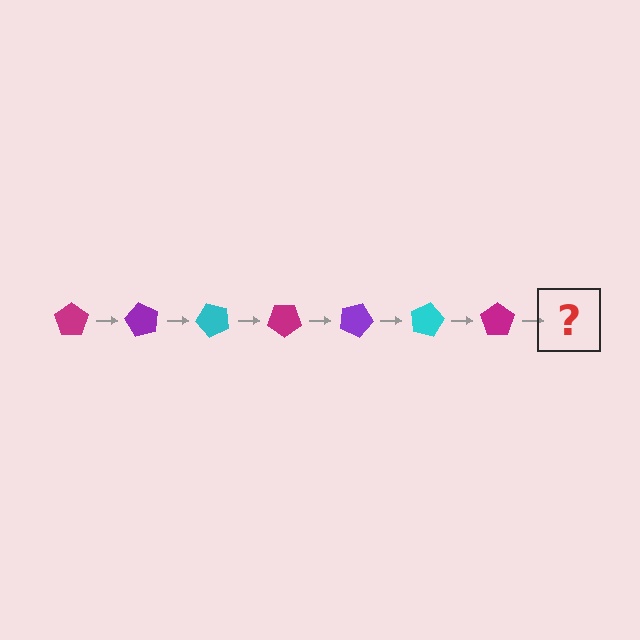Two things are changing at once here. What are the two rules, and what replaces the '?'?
The two rules are that it rotates 60 degrees each step and the color cycles through magenta, purple, and cyan. The '?' should be a purple pentagon, rotated 420 degrees from the start.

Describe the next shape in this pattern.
It should be a purple pentagon, rotated 420 degrees from the start.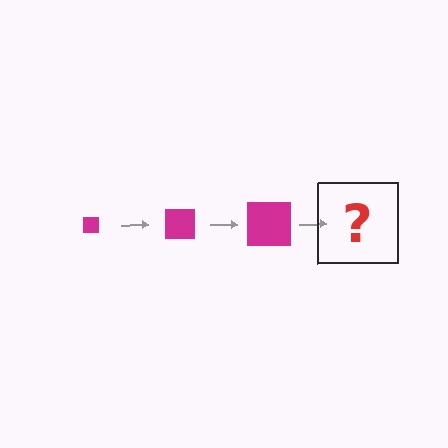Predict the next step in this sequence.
The next step is a magenta square, larger than the previous one.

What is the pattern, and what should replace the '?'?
The pattern is that the square gets progressively larger each step. The '?' should be a magenta square, larger than the previous one.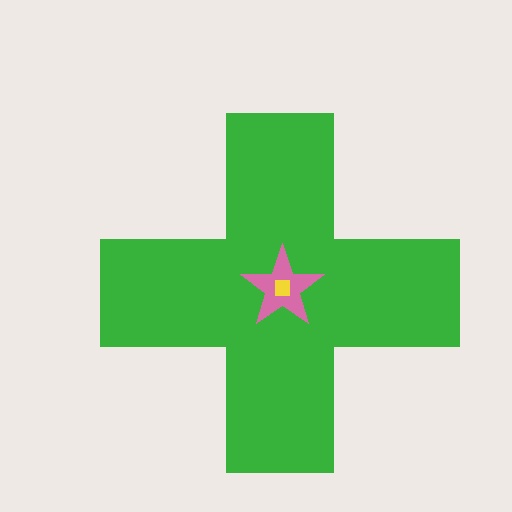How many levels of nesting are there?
3.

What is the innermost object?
The yellow square.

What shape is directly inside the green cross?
The pink star.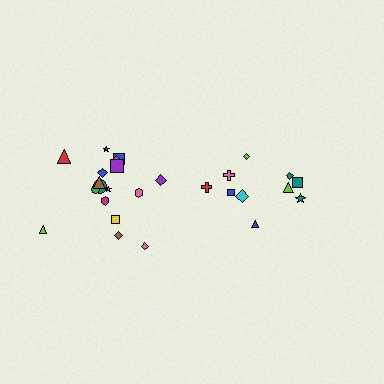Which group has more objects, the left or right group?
The left group.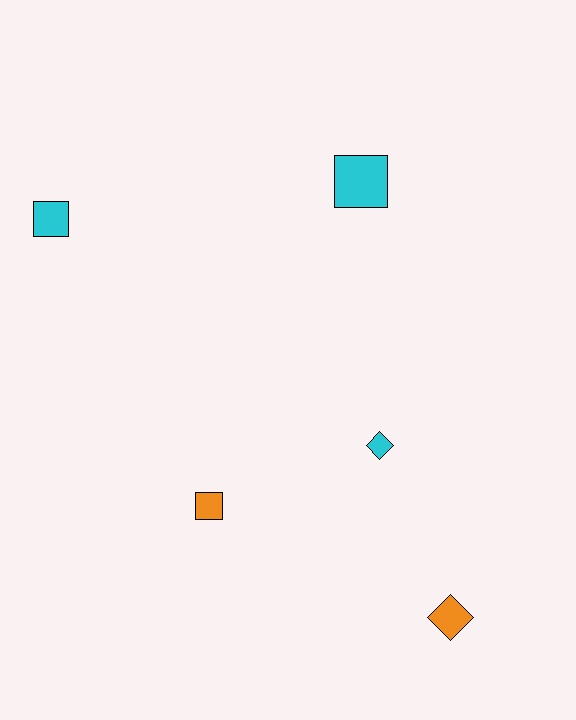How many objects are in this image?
There are 5 objects.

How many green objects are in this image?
There are no green objects.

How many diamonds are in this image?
There are 2 diamonds.